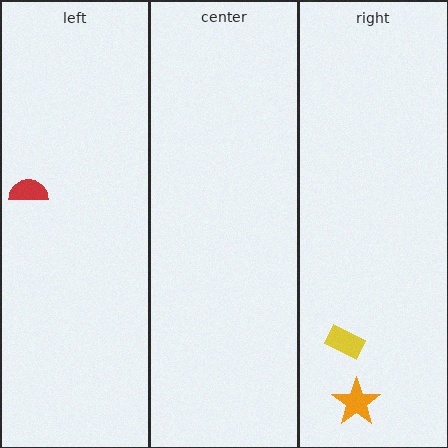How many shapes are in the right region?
2.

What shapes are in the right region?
The yellow rectangle, the orange star.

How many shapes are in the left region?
1.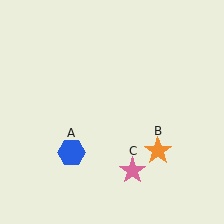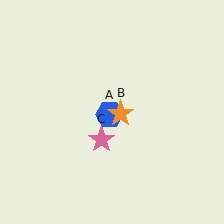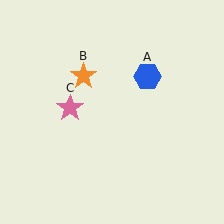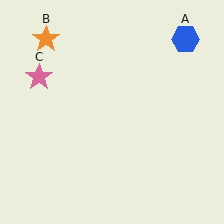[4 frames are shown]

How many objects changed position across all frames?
3 objects changed position: blue hexagon (object A), orange star (object B), pink star (object C).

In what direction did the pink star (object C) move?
The pink star (object C) moved up and to the left.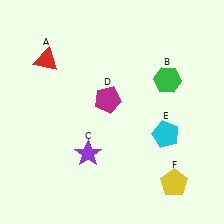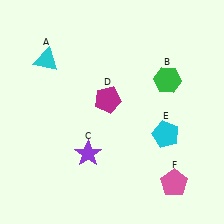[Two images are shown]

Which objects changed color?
A changed from red to cyan. F changed from yellow to pink.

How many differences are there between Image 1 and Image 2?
There are 2 differences between the two images.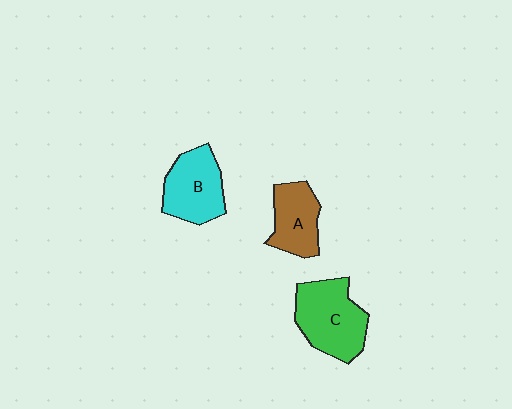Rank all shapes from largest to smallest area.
From largest to smallest: C (green), B (cyan), A (brown).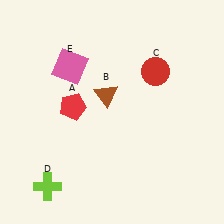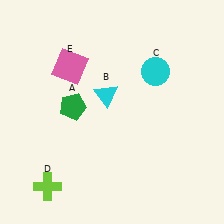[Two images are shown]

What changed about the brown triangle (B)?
In Image 1, B is brown. In Image 2, it changed to cyan.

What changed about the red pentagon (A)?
In Image 1, A is red. In Image 2, it changed to green.